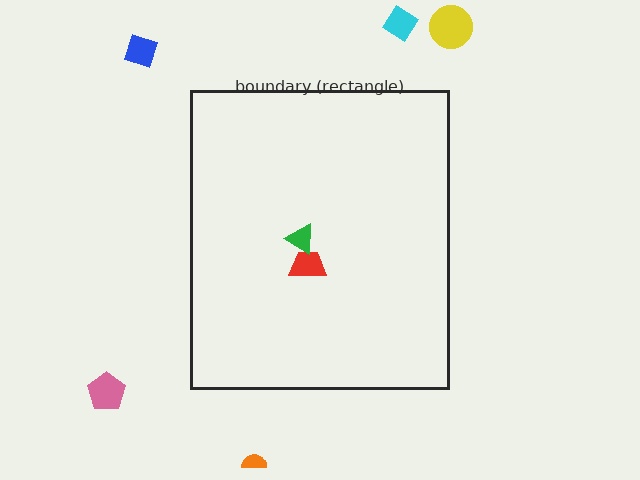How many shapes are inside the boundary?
2 inside, 5 outside.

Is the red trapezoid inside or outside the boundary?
Inside.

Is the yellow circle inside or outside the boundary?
Outside.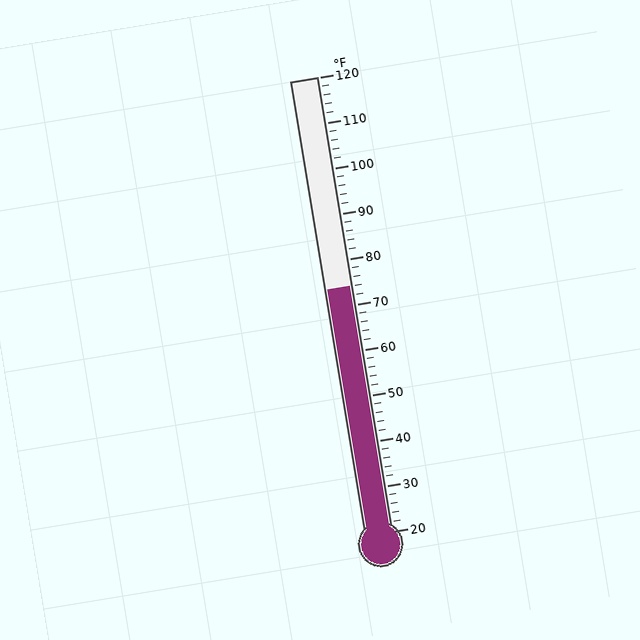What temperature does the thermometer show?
The thermometer shows approximately 74°F.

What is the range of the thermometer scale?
The thermometer scale ranges from 20°F to 120°F.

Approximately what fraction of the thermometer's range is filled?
The thermometer is filled to approximately 55% of its range.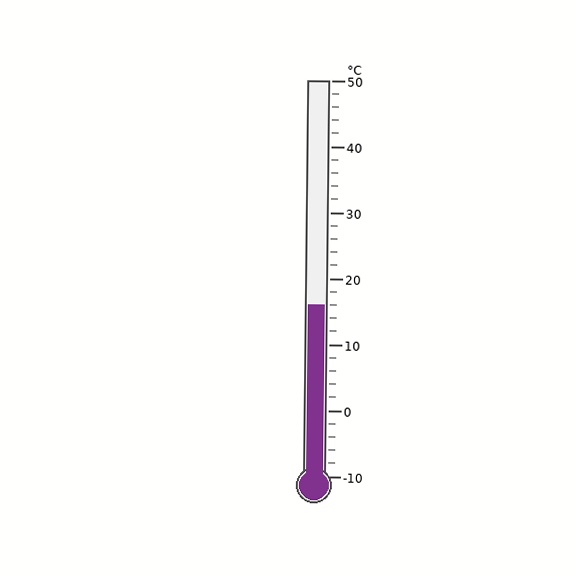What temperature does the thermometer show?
The thermometer shows approximately 16°C.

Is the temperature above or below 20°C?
The temperature is below 20°C.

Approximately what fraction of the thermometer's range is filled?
The thermometer is filled to approximately 45% of its range.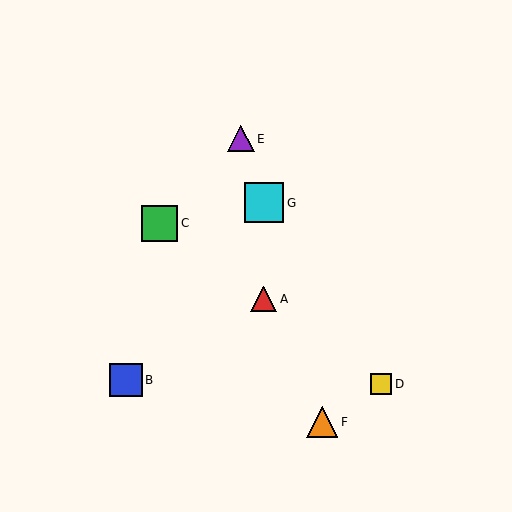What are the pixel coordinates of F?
Object F is at (322, 422).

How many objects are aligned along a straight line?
3 objects (A, C, D) are aligned along a straight line.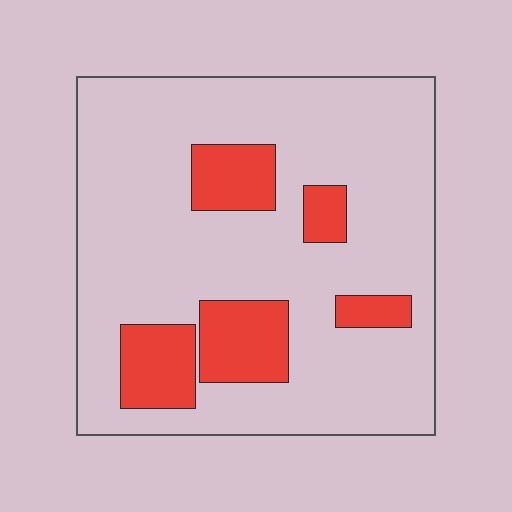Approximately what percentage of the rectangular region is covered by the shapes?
Approximately 20%.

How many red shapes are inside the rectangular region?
5.